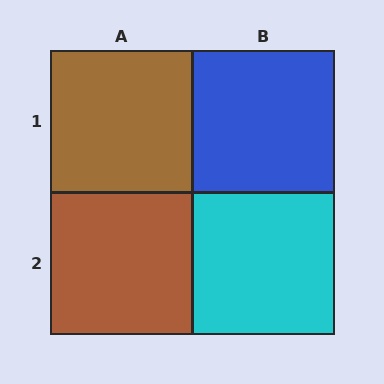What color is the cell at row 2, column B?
Cyan.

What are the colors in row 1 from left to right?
Brown, blue.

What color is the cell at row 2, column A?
Brown.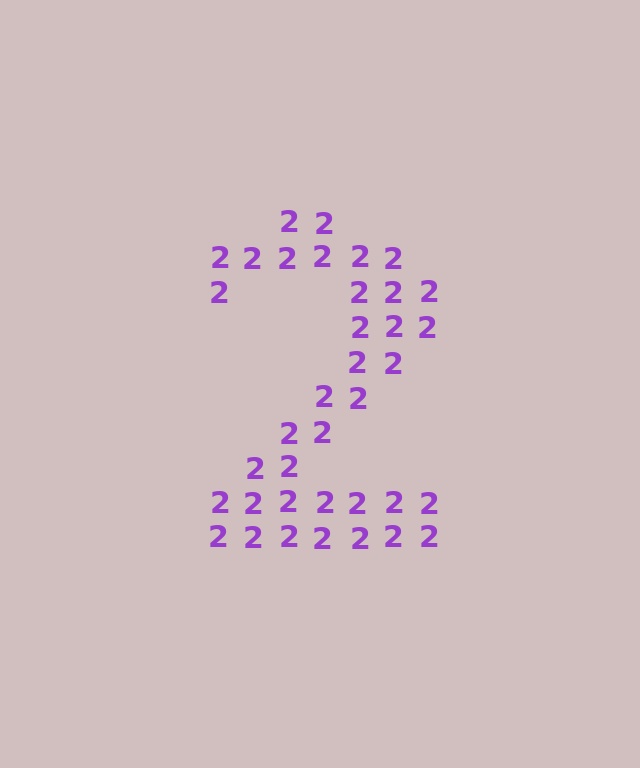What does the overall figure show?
The overall figure shows the digit 2.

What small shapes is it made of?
It is made of small digit 2's.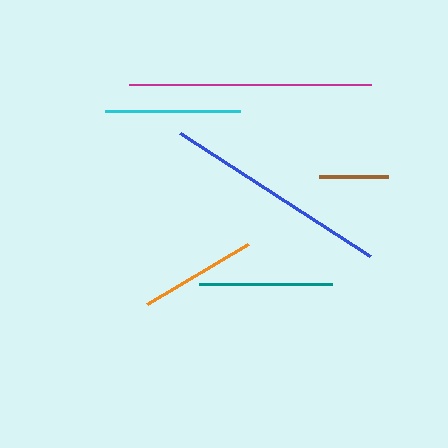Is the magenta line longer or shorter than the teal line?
The magenta line is longer than the teal line.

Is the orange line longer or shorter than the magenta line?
The magenta line is longer than the orange line.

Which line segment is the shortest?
The brown line is the shortest at approximately 69 pixels.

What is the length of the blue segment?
The blue segment is approximately 227 pixels long.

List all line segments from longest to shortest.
From longest to shortest: magenta, blue, cyan, teal, orange, brown.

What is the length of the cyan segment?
The cyan segment is approximately 135 pixels long.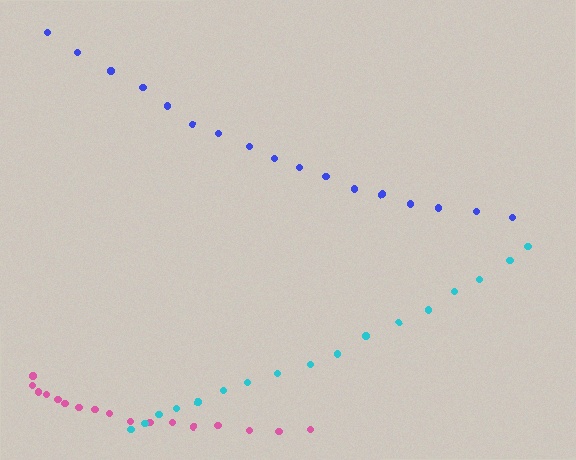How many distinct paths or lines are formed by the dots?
There are 3 distinct paths.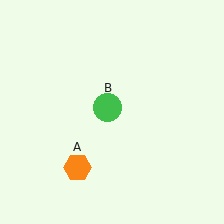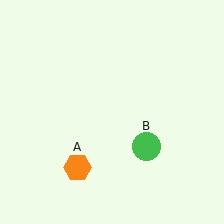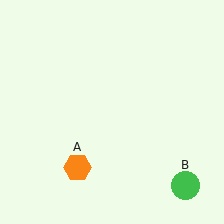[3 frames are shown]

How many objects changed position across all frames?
1 object changed position: green circle (object B).